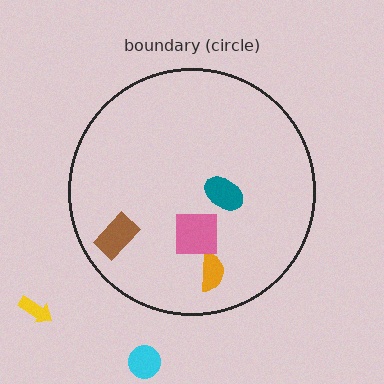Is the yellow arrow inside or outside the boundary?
Outside.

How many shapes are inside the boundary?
4 inside, 2 outside.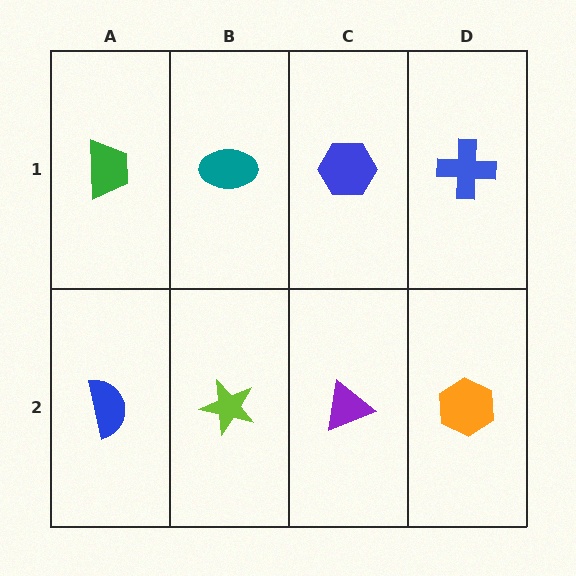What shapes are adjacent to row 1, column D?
An orange hexagon (row 2, column D), a blue hexagon (row 1, column C).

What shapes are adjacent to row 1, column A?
A blue semicircle (row 2, column A), a teal ellipse (row 1, column B).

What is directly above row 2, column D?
A blue cross.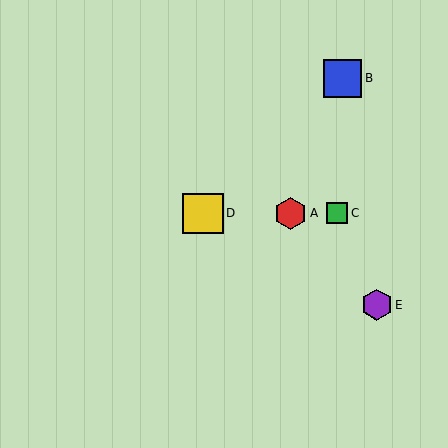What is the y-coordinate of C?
Object C is at y≈213.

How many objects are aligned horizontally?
3 objects (A, C, D) are aligned horizontally.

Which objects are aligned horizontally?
Objects A, C, D are aligned horizontally.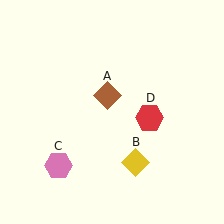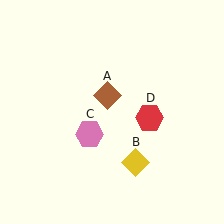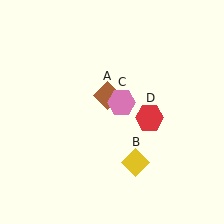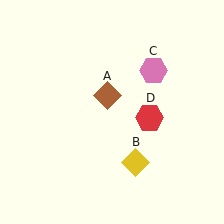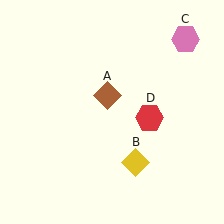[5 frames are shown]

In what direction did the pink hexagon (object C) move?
The pink hexagon (object C) moved up and to the right.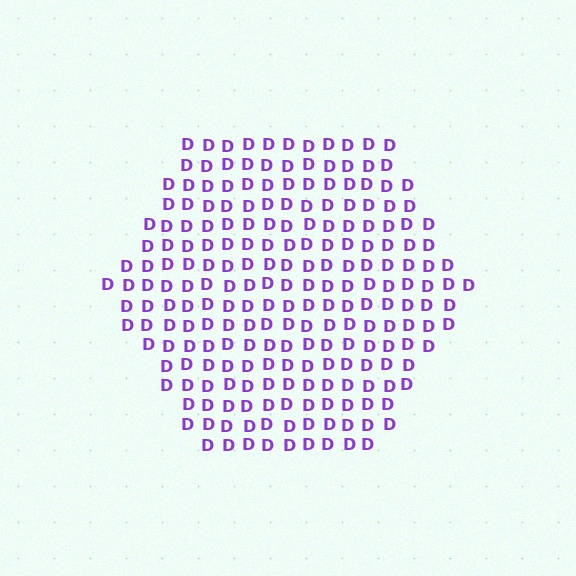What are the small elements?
The small elements are letter D's.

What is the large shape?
The large shape is a hexagon.